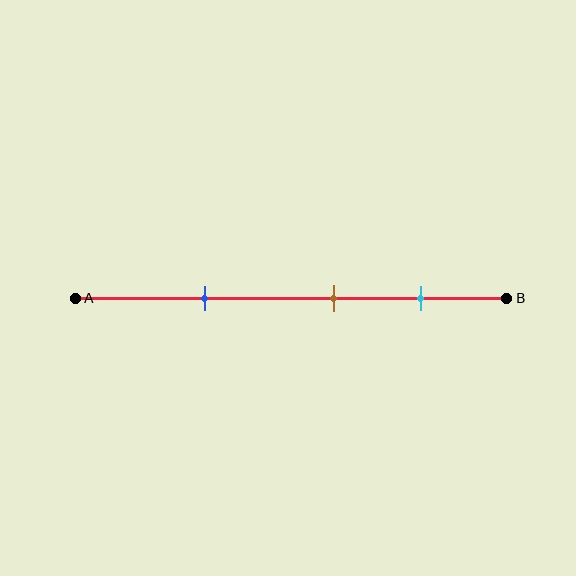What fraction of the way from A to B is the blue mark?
The blue mark is approximately 30% (0.3) of the way from A to B.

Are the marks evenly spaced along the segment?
Yes, the marks are approximately evenly spaced.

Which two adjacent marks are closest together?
The brown and cyan marks are the closest adjacent pair.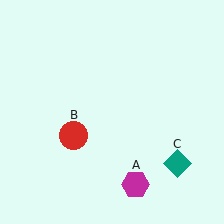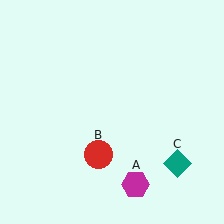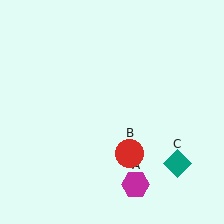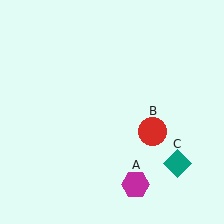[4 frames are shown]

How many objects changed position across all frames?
1 object changed position: red circle (object B).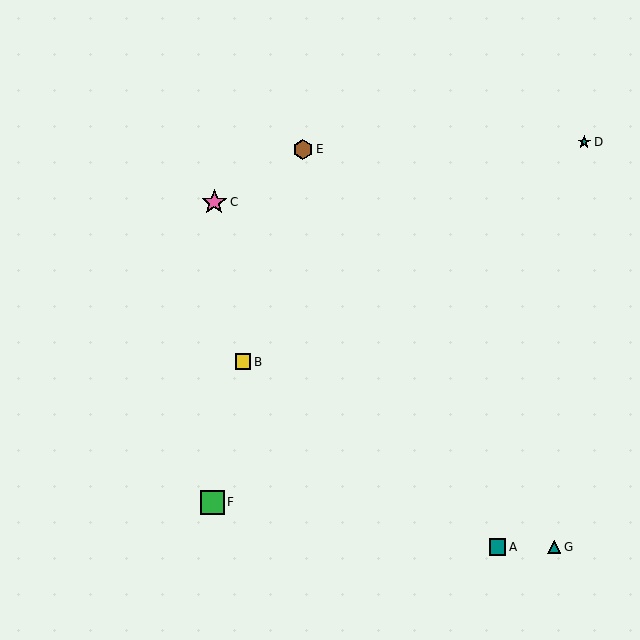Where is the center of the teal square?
The center of the teal square is at (497, 547).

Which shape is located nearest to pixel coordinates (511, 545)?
The teal square (labeled A) at (497, 547) is nearest to that location.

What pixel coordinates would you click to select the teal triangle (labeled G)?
Click at (554, 547) to select the teal triangle G.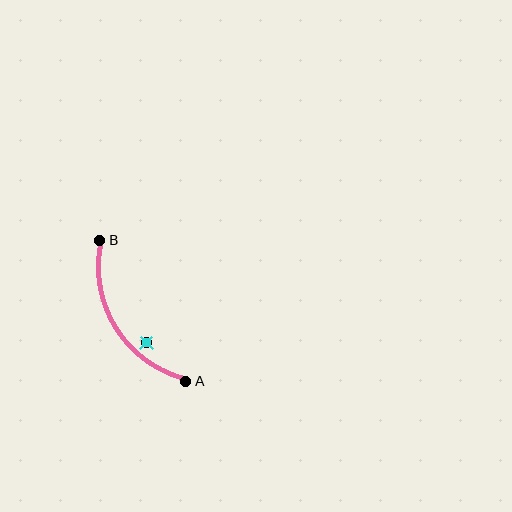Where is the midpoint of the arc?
The arc midpoint is the point on the curve farthest from the straight line joining A and B. It sits to the left of that line.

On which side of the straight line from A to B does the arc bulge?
The arc bulges to the left of the straight line connecting A and B.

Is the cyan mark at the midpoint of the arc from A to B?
No — the cyan mark does not lie on the arc at all. It sits slightly inside the curve.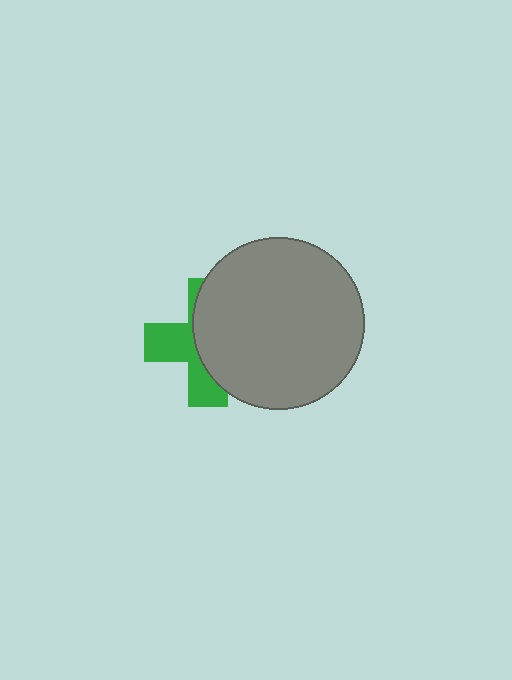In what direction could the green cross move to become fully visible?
The green cross could move left. That would shift it out from behind the gray circle entirely.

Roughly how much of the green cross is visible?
A small part of it is visible (roughly 43%).